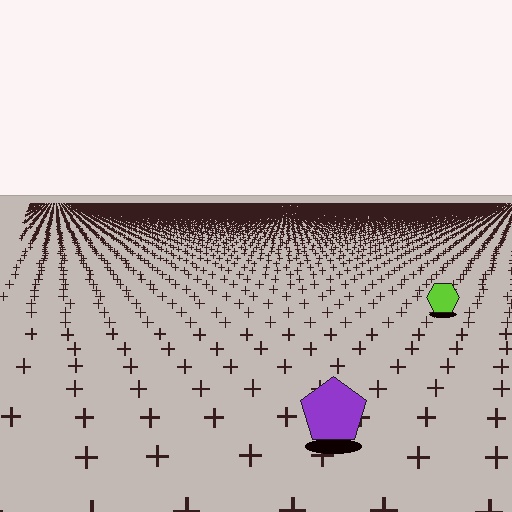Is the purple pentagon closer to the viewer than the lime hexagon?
Yes. The purple pentagon is closer — you can tell from the texture gradient: the ground texture is coarser near it.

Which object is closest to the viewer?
The purple pentagon is closest. The texture marks near it are larger and more spread out.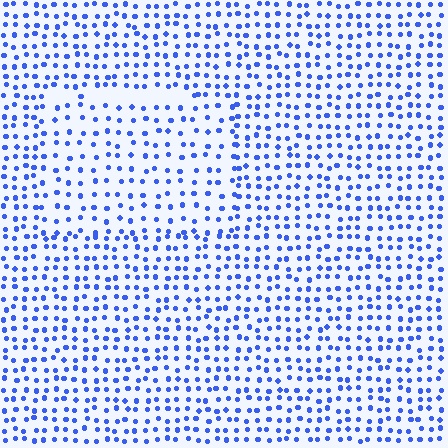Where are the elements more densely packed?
The elements are more densely packed outside the rectangle boundary.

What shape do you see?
I see a rectangle.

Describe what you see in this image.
The image contains small blue elements arranged at two different densities. A rectangle-shaped region is visible where the elements are less densely packed than the surrounding area.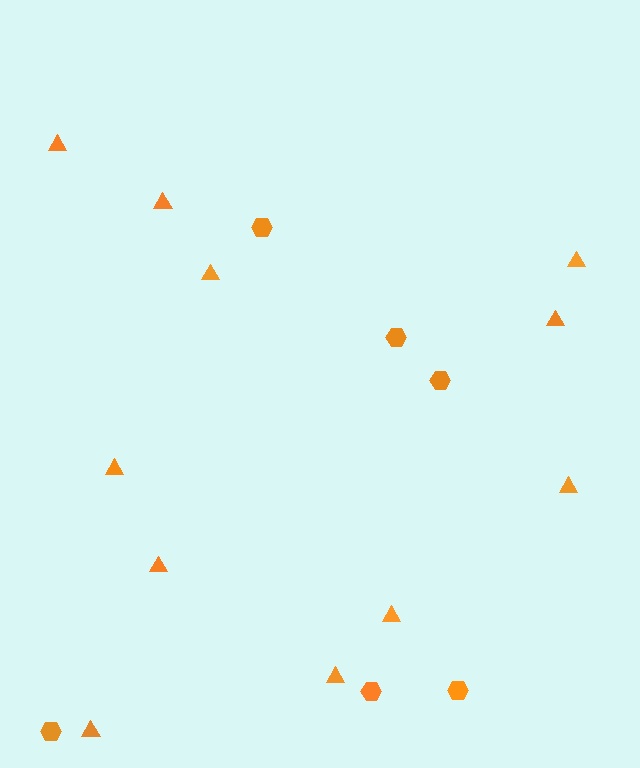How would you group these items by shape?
There are 2 groups: one group of hexagons (6) and one group of triangles (11).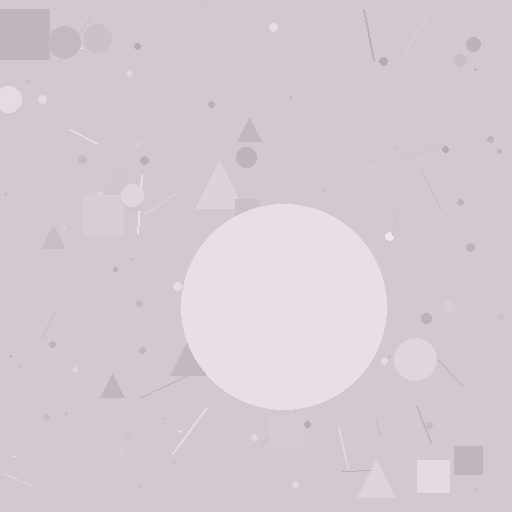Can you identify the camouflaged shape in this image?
The camouflaged shape is a circle.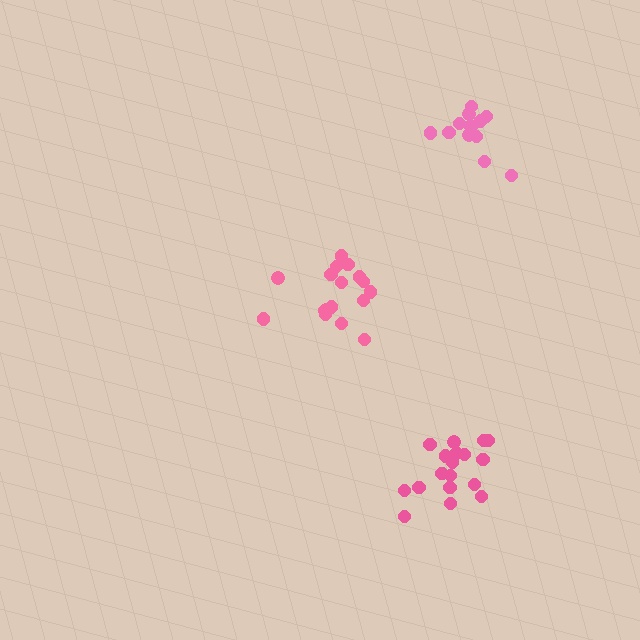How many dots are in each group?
Group 1: 17 dots, Group 2: 13 dots, Group 3: 18 dots (48 total).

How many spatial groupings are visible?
There are 3 spatial groupings.